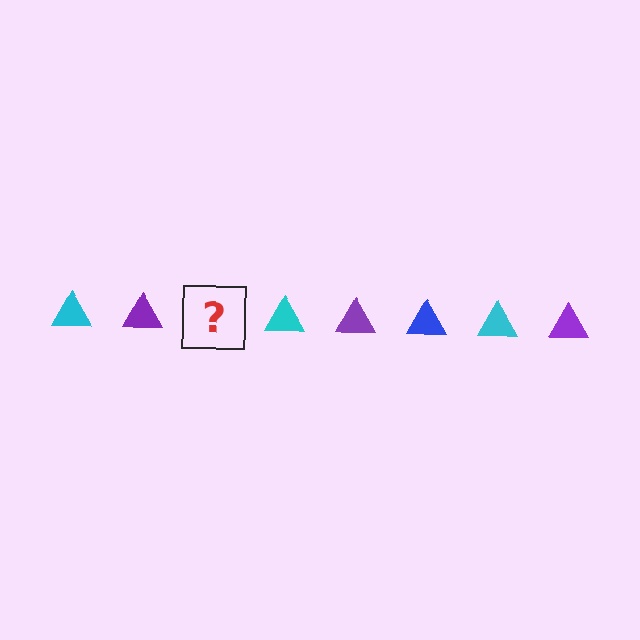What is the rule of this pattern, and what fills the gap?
The rule is that the pattern cycles through cyan, purple, blue triangles. The gap should be filled with a blue triangle.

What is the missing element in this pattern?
The missing element is a blue triangle.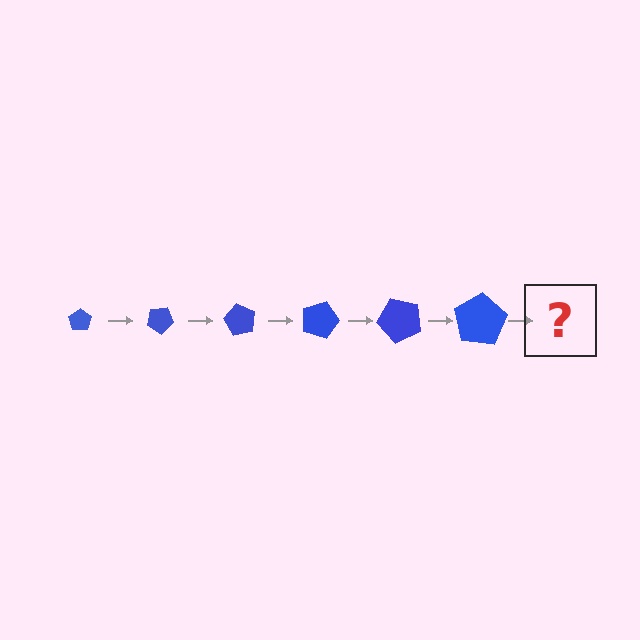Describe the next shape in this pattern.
It should be a pentagon, larger than the previous one and rotated 180 degrees from the start.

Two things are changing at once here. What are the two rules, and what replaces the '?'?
The two rules are that the pentagon grows larger each step and it rotates 30 degrees each step. The '?' should be a pentagon, larger than the previous one and rotated 180 degrees from the start.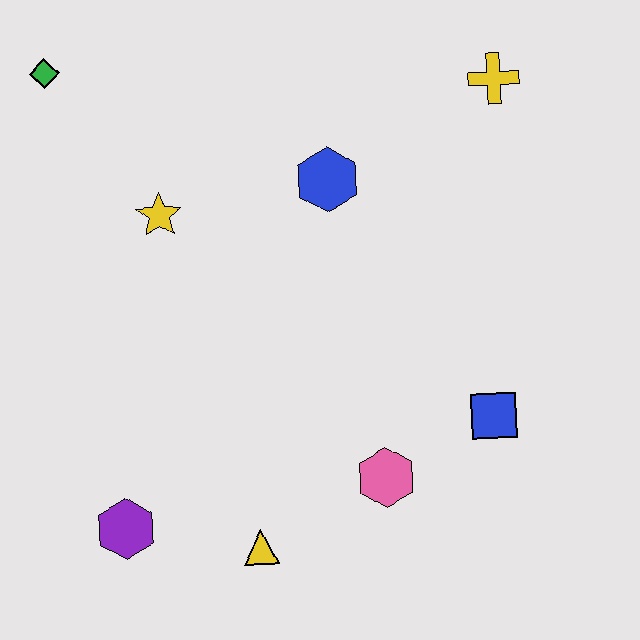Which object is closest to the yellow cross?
The blue hexagon is closest to the yellow cross.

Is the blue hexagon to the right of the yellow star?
Yes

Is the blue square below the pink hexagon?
No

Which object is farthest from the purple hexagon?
The yellow cross is farthest from the purple hexagon.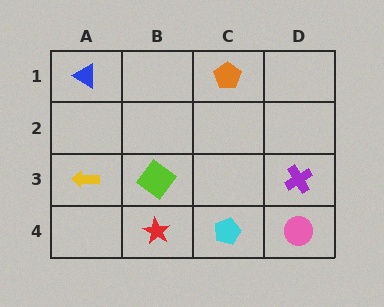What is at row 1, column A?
A blue triangle.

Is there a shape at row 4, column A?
No, that cell is empty.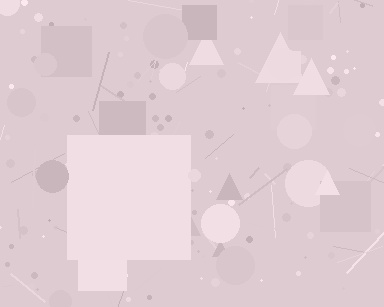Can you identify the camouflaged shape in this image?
The camouflaged shape is a square.